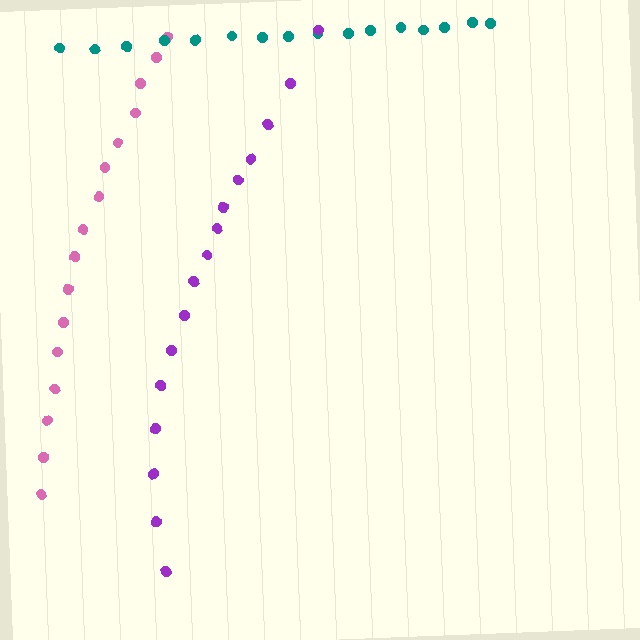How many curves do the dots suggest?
There are 3 distinct paths.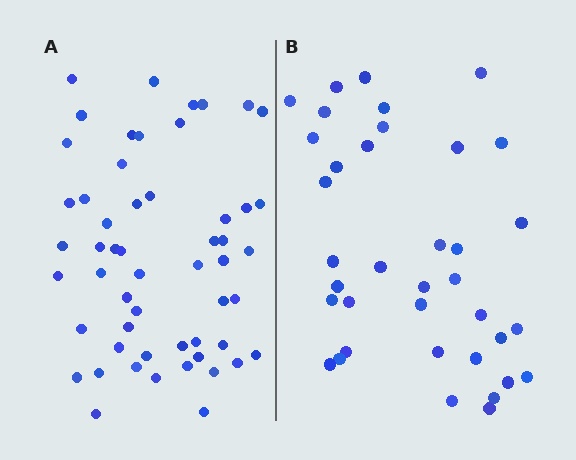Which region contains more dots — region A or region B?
Region A (the left region) has more dots.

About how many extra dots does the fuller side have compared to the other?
Region A has approximately 15 more dots than region B.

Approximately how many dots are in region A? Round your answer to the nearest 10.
About 50 dots. (The exact count is 54, which rounds to 50.)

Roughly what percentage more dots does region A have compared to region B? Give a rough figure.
About 45% more.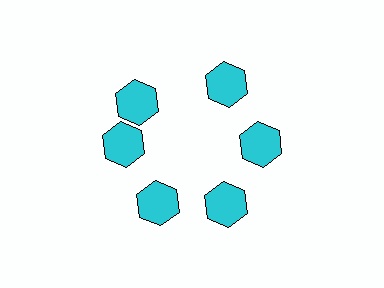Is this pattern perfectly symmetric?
No. The 6 cyan hexagons are arranged in a ring, but one element near the 11 o'clock position is rotated out of alignment along the ring, breaking the 6-fold rotational symmetry.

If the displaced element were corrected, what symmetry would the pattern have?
It would have 6-fold rotational symmetry — the pattern would map onto itself every 60 degrees.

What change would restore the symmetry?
The symmetry would be restored by rotating it back into even spacing with its neighbors so that all 6 hexagons sit at equal angles and equal distance from the center.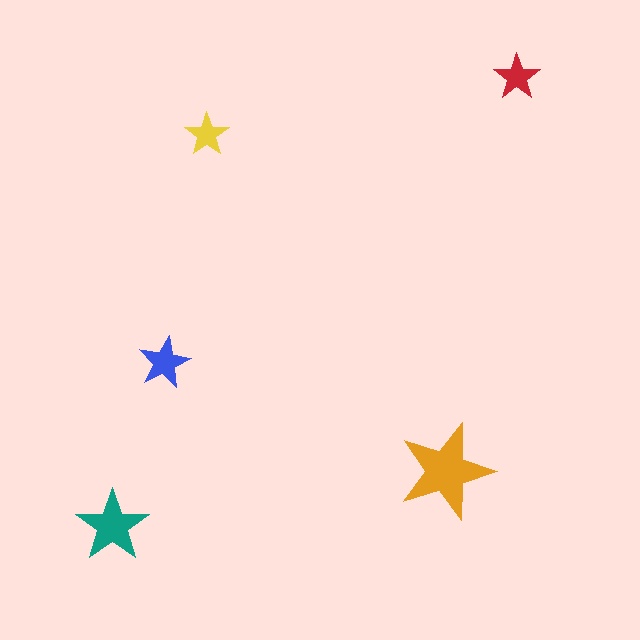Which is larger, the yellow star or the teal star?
The teal one.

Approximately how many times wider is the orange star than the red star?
About 2 times wider.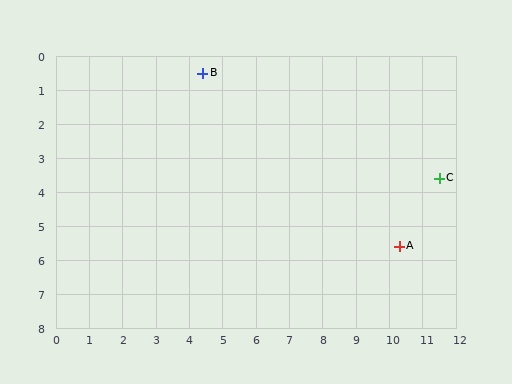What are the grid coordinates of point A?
Point A is at approximately (10.3, 5.6).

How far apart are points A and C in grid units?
Points A and C are about 2.3 grid units apart.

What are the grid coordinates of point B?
Point B is at approximately (4.4, 0.5).